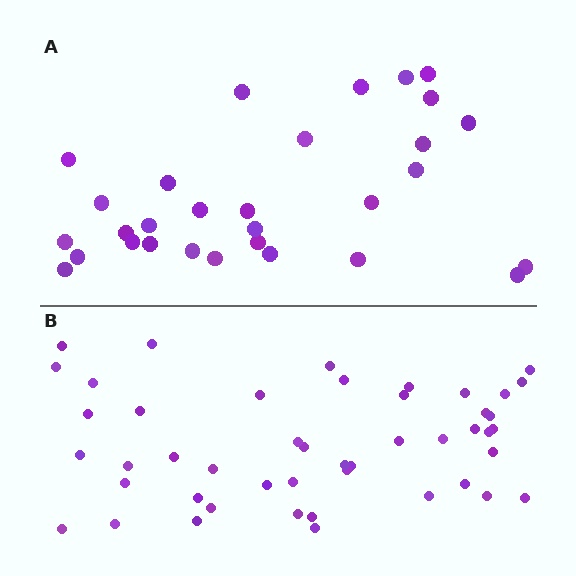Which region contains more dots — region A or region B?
Region B (the bottom region) has more dots.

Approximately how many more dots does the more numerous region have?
Region B has approximately 15 more dots than region A.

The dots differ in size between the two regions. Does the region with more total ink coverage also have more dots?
No. Region A has more total ink coverage because its dots are larger, but region B actually contains more individual dots. Total area can be misleading — the number of items is what matters here.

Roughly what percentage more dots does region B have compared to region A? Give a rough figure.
About 55% more.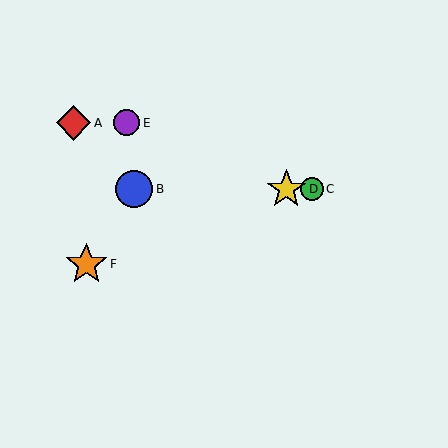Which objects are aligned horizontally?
Objects B, C, D are aligned horizontally.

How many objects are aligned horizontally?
3 objects (B, C, D) are aligned horizontally.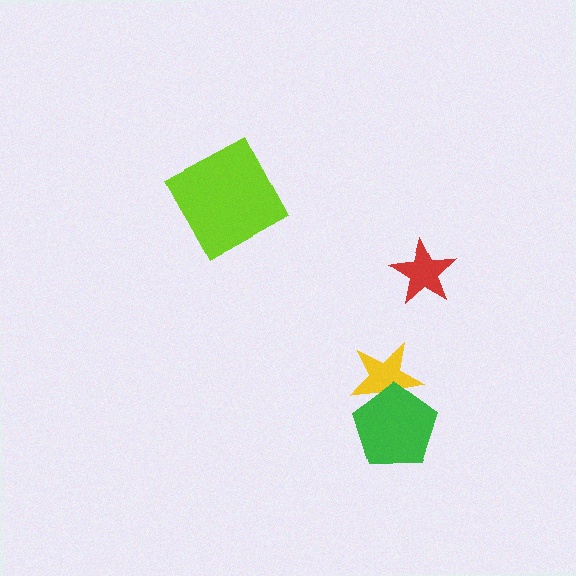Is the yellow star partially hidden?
Yes, it is partially covered by another shape.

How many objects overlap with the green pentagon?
1 object overlaps with the green pentagon.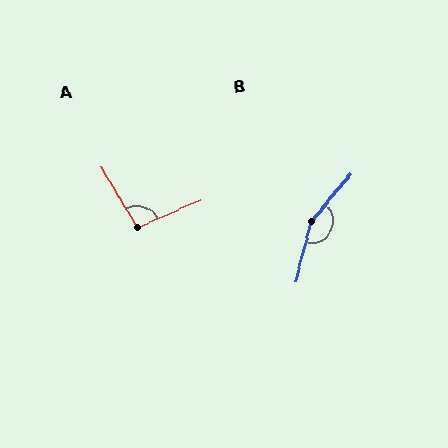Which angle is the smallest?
A, at approximately 97 degrees.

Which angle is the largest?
B, at approximately 155 degrees.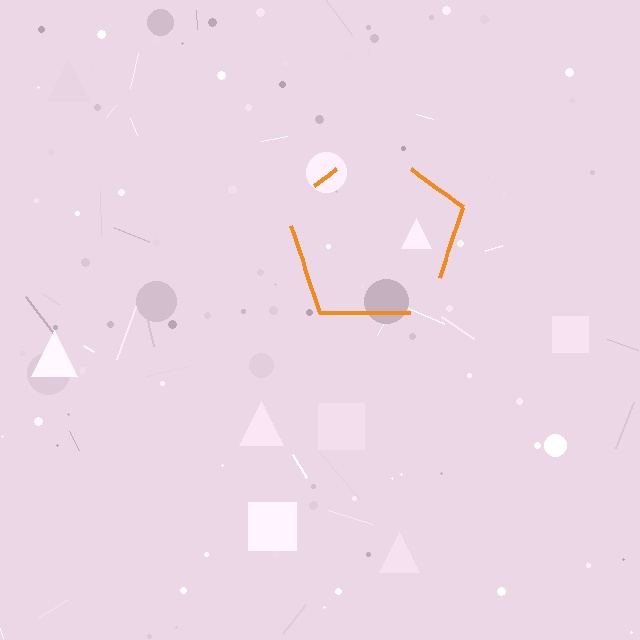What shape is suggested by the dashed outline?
The dashed outline suggests a pentagon.